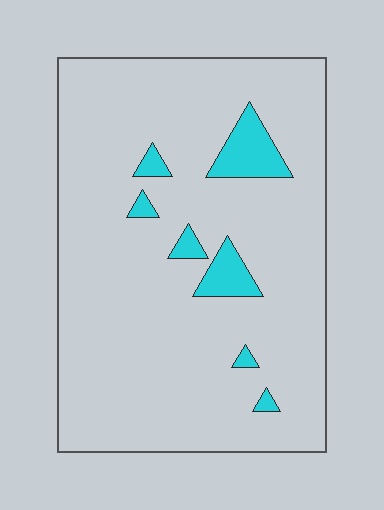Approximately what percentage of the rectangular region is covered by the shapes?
Approximately 10%.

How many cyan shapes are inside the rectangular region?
7.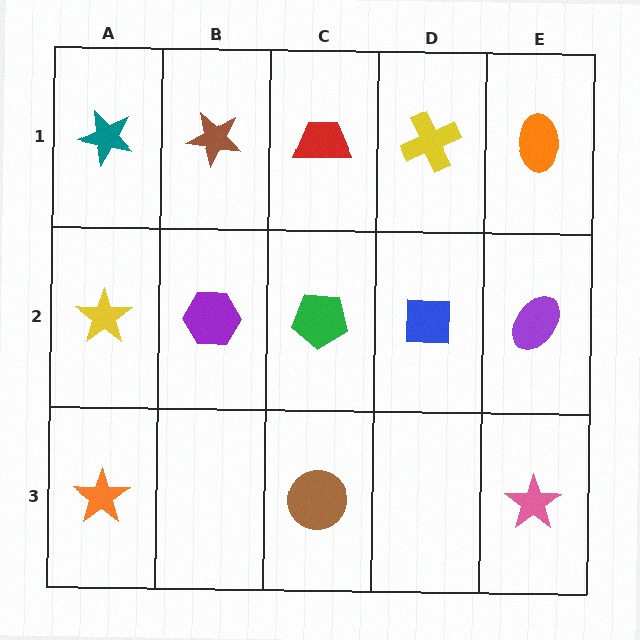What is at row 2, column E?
A purple ellipse.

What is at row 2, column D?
A blue square.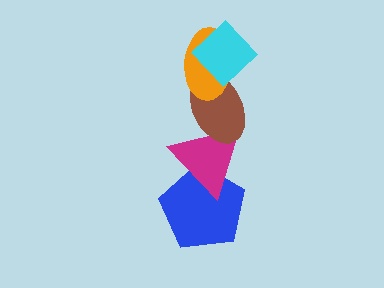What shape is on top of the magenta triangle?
The brown ellipse is on top of the magenta triangle.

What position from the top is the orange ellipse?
The orange ellipse is 2nd from the top.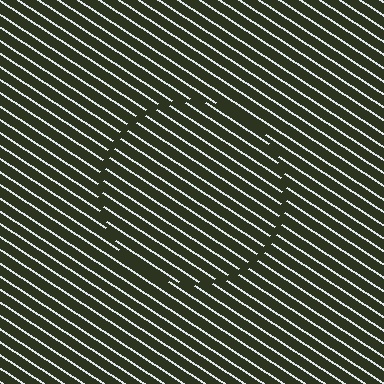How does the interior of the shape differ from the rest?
The interior of the shape contains the same grating, shifted by half a period — the contour is defined by the phase discontinuity where line-ends from the inner and outer gratings abut.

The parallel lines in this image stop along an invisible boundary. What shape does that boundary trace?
An illusory circle. The interior of the shape contains the same grating, shifted by half a period — the contour is defined by the phase discontinuity where line-ends from the inner and outer gratings abut.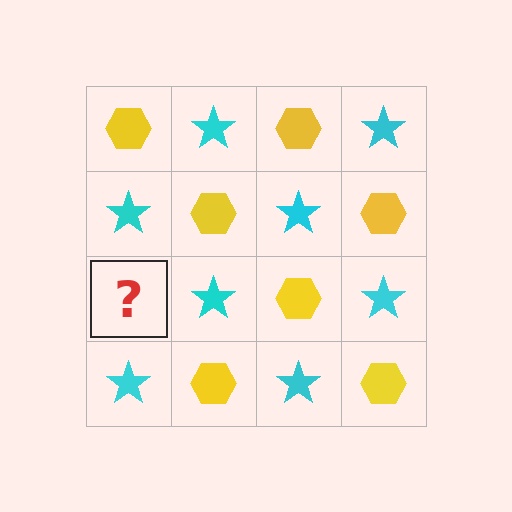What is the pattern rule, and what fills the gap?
The rule is that it alternates yellow hexagon and cyan star in a checkerboard pattern. The gap should be filled with a yellow hexagon.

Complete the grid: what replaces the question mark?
The question mark should be replaced with a yellow hexagon.